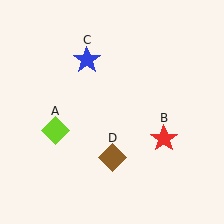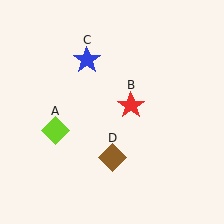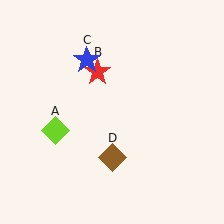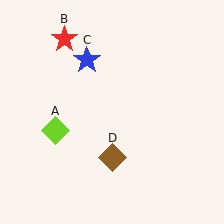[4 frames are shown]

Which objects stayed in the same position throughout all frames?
Lime diamond (object A) and blue star (object C) and brown diamond (object D) remained stationary.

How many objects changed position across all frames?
1 object changed position: red star (object B).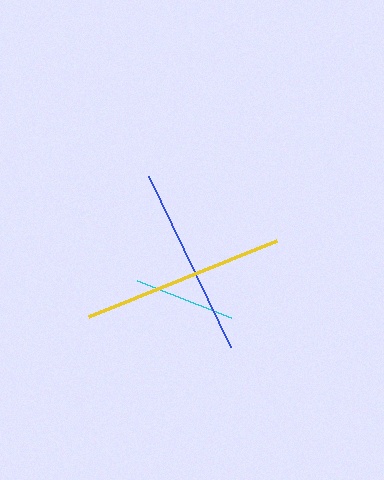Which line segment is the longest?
The yellow line is the longest at approximately 203 pixels.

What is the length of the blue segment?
The blue segment is approximately 190 pixels long.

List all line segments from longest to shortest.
From longest to shortest: yellow, blue, cyan.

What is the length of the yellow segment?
The yellow segment is approximately 203 pixels long.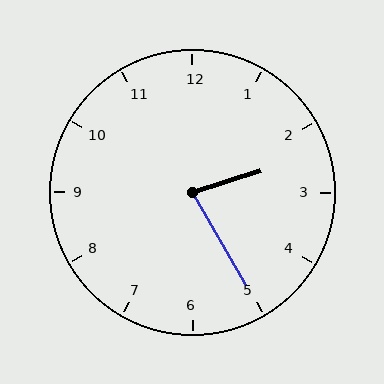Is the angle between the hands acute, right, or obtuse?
It is acute.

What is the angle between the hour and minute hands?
Approximately 78 degrees.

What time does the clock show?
2:25.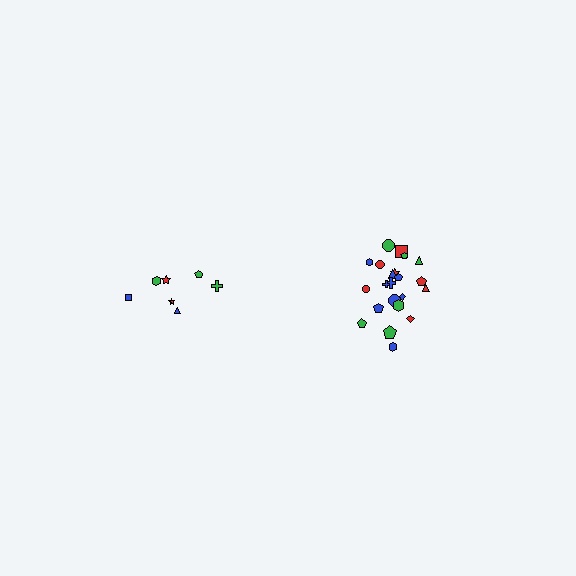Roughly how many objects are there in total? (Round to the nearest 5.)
Roughly 30 objects in total.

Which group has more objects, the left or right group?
The right group.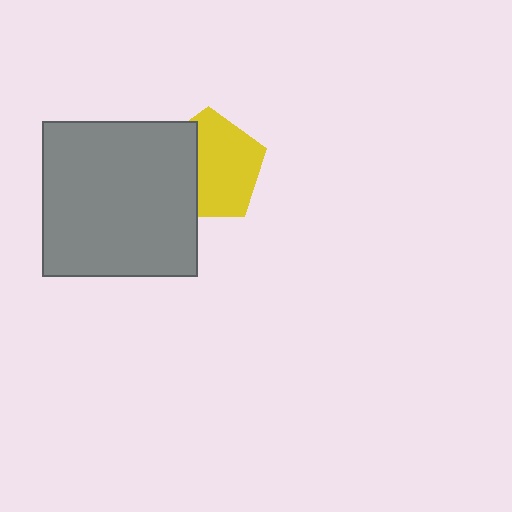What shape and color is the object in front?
The object in front is a gray square.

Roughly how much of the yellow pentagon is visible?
About half of it is visible (roughly 64%).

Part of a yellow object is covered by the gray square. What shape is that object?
It is a pentagon.